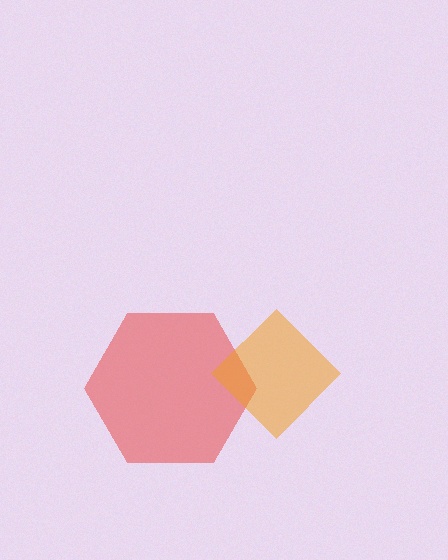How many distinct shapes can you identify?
There are 2 distinct shapes: a red hexagon, an orange diamond.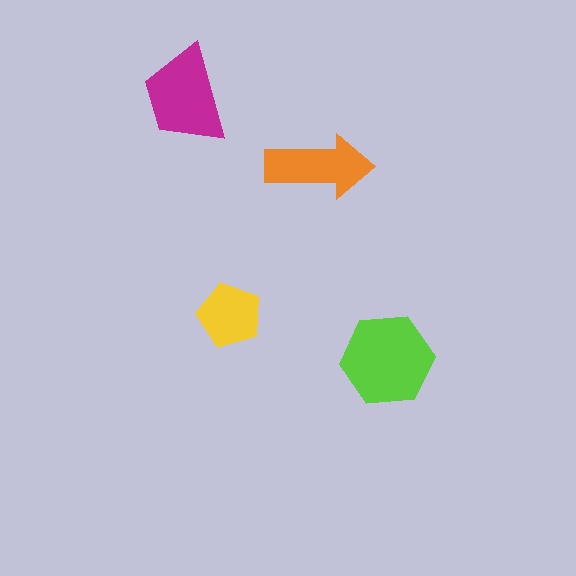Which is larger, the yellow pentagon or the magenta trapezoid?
The magenta trapezoid.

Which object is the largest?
The lime hexagon.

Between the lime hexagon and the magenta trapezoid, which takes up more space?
The lime hexagon.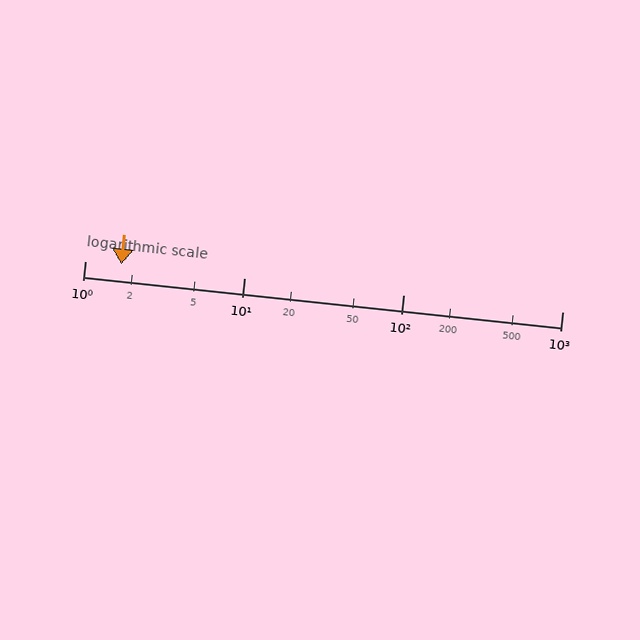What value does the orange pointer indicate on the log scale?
The pointer indicates approximately 1.7.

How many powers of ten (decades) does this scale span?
The scale spans 3 decades, from 1 to 1000.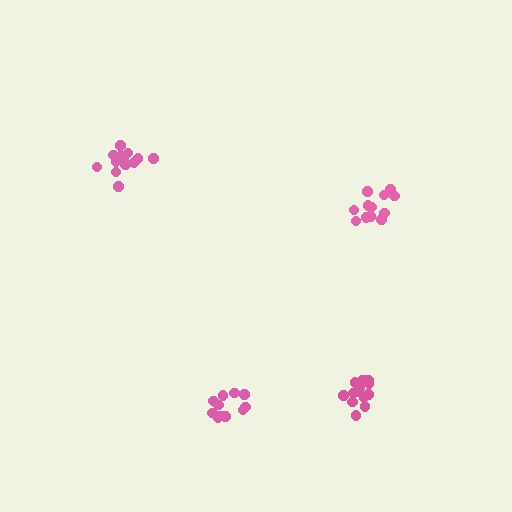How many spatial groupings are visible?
There are 4 spatial groupings.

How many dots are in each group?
Group 1: 15 dots, Group 2: 11 dots, Group 3: 12 dots, Group 4: 14 dots (52 total).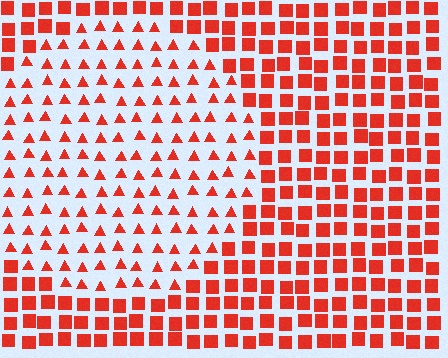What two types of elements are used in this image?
The image uses triangles inside the circle region and squares outside it.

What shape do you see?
I see a circle.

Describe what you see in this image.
The image is filled with small red elements arranged in a uniform grid. A circle-shaped region contains triangles, while the surrounding area contains squares. The boundary is defined purely by the change in element shape.